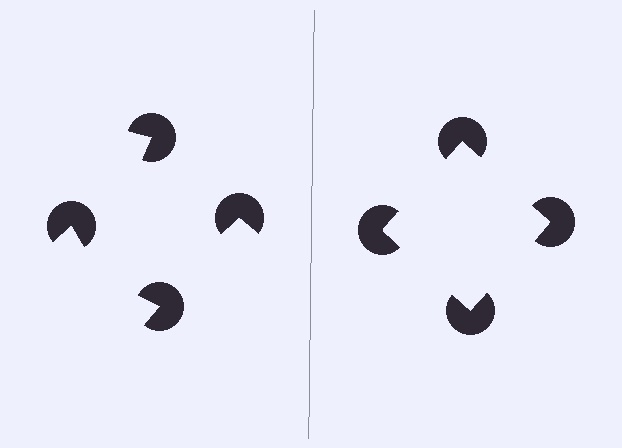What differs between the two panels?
The pac-man discs are positioned identically on both sides; only the wedge orientations differ. On the right they align to a square; on the left they are misaligned.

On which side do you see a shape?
An illusory square appears on the right side. On the left side the wedge cuts are rotated, so no coherent shape forms.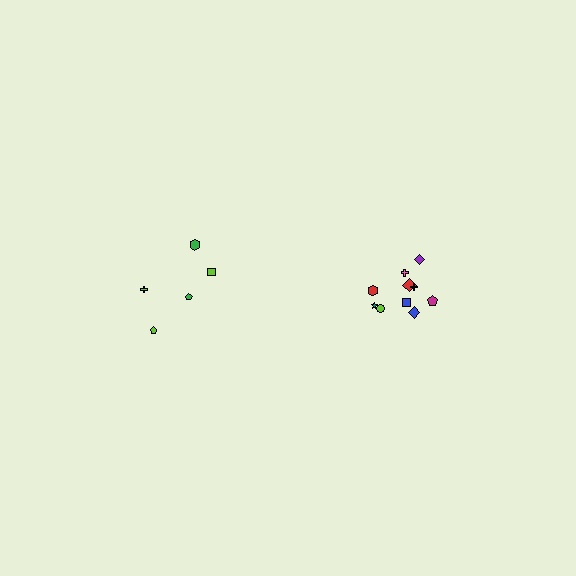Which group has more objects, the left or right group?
The right group.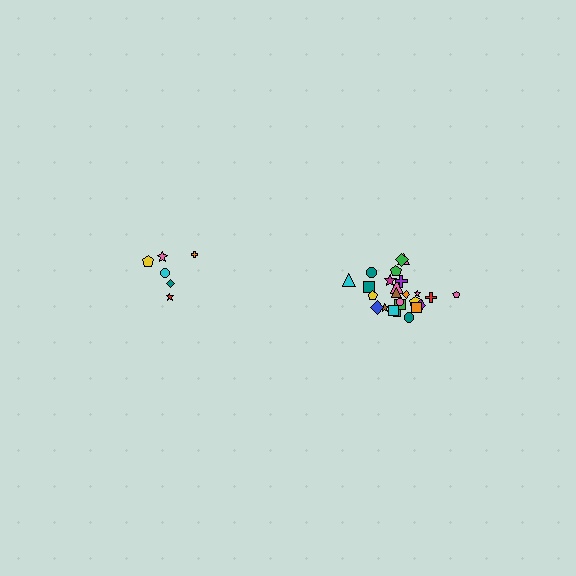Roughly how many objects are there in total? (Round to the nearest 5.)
Roughly 30 objects in total.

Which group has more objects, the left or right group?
The right group.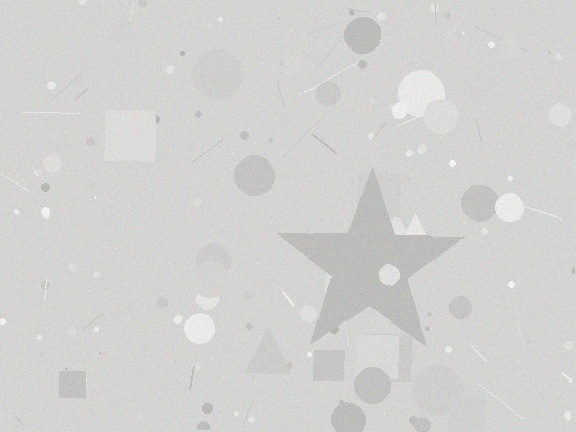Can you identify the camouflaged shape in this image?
The camouflaged shape is a star.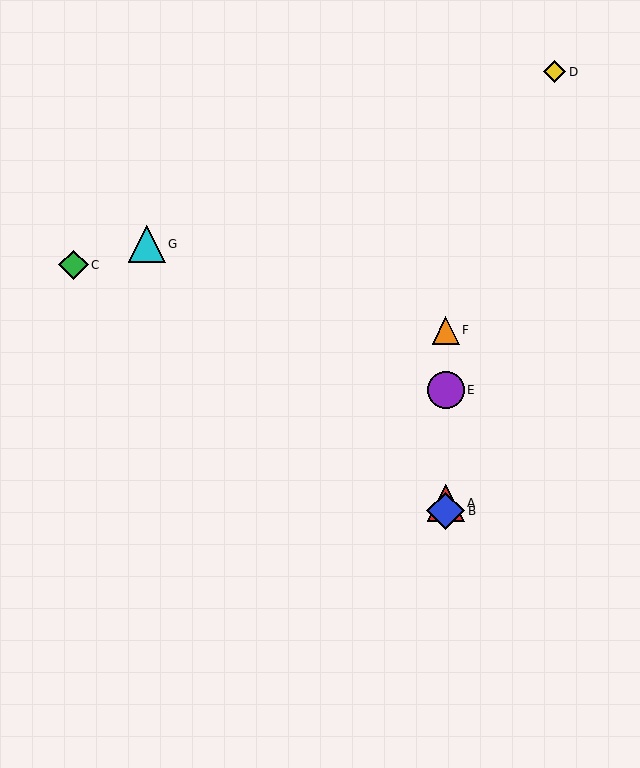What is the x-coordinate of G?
Object G is at x≈147.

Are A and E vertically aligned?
Yes, both are at x≈446.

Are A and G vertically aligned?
No, A is at x≈446 and G is at x≈147.